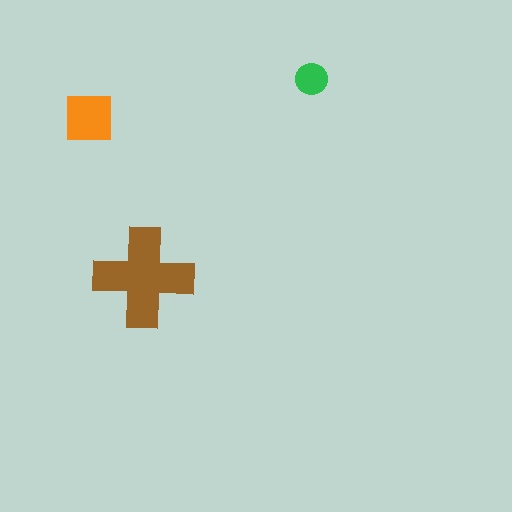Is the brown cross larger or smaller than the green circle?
Larger.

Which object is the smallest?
The green circle.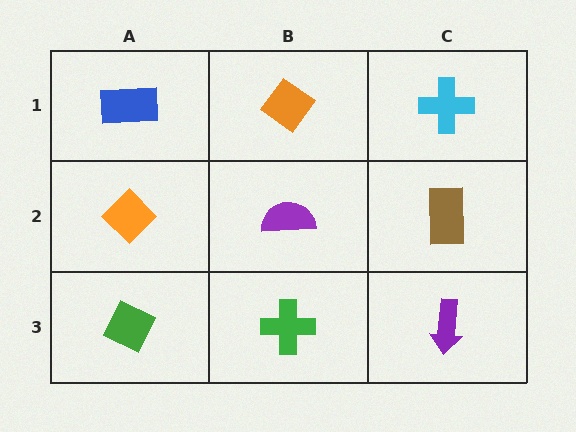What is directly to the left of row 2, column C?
A purple semicircle.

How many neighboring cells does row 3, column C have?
2.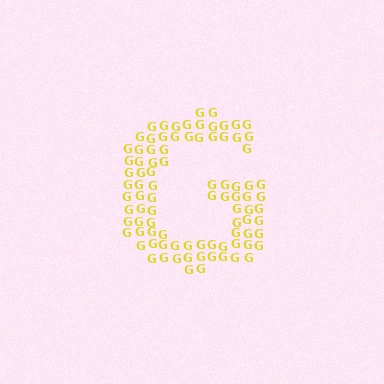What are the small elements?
The small elements are letter G's.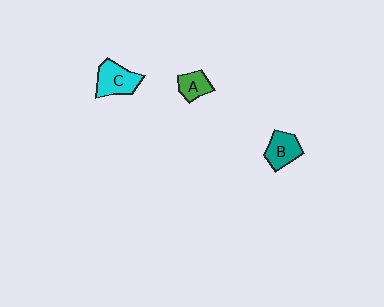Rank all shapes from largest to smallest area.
From largest to smallest: C (cyan), B (teal), A (green).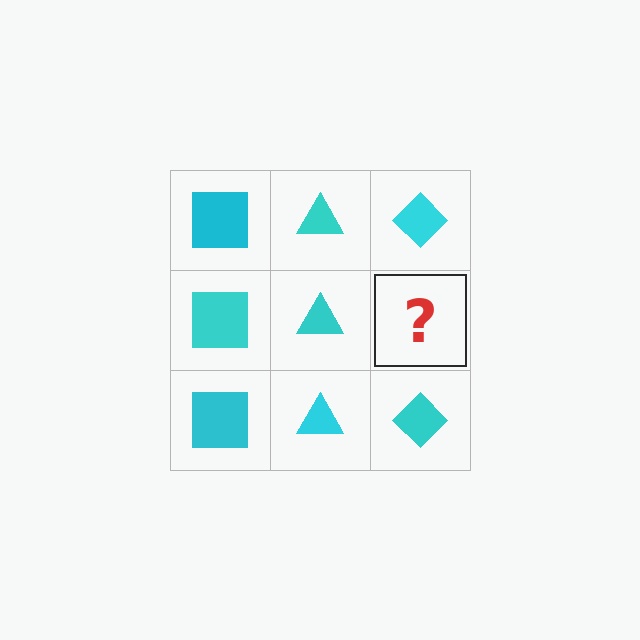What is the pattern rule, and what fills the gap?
The rule is that each column has a consistent shape. The gap should be filled with a cyan diamond.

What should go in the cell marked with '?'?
The missing cell should contain a cyan diamond.